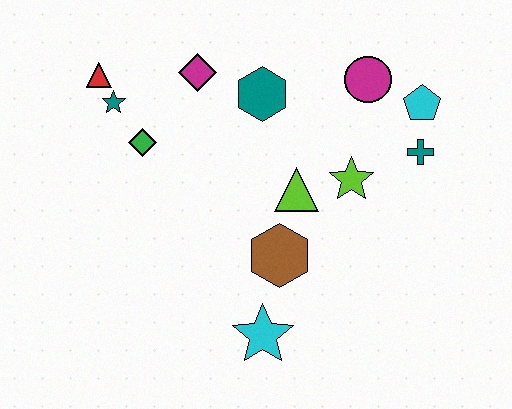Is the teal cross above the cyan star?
Yes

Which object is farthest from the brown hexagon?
The red triangle is farthest from the brown hexagon.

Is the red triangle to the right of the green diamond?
No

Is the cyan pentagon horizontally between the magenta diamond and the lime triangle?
No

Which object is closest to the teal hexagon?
The magenta diamond is closest to the teal hexagon.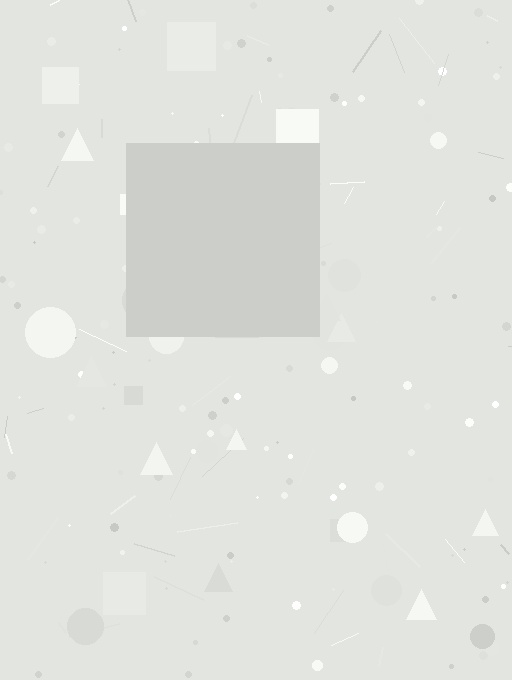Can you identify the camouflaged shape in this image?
The camouflaged shape is a square.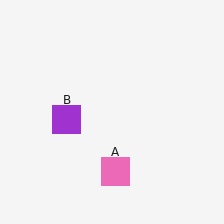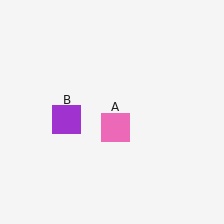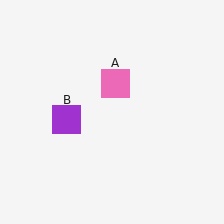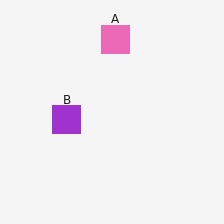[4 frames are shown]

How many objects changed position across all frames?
1 object changed position: pink square (object A).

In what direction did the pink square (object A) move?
The pink square (object A) moved up.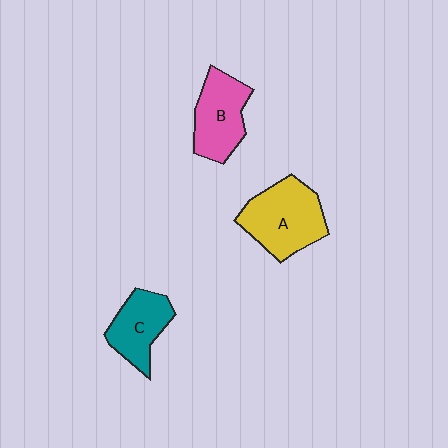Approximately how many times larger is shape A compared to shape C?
Approximately 1.4 times.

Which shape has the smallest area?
Shape C (teal).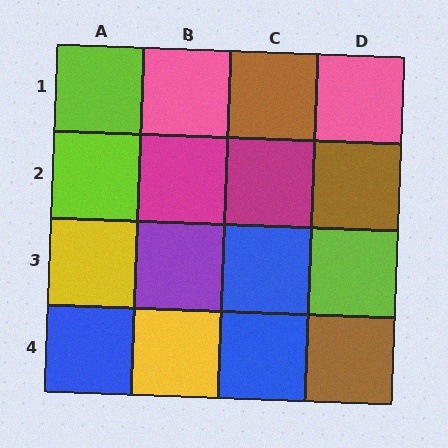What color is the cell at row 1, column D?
Pink.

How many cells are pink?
2 cells are pink.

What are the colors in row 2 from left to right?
Lime, magenta, magenta, brown.